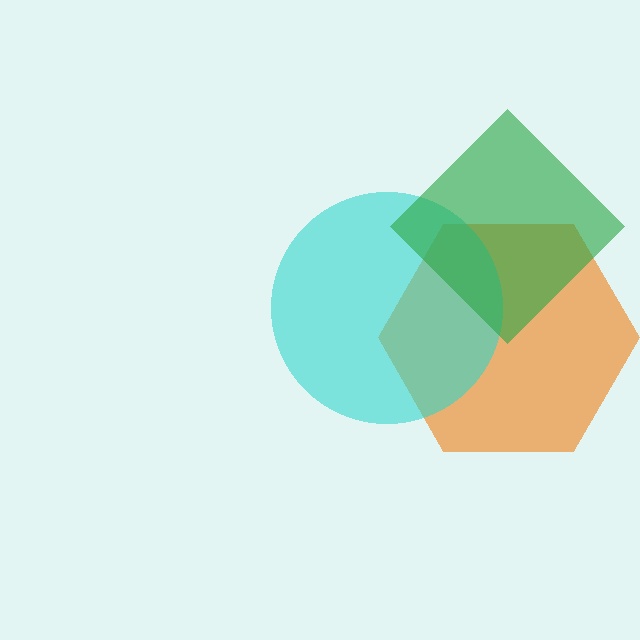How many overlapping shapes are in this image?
There are 3 overlapping shapes in the image.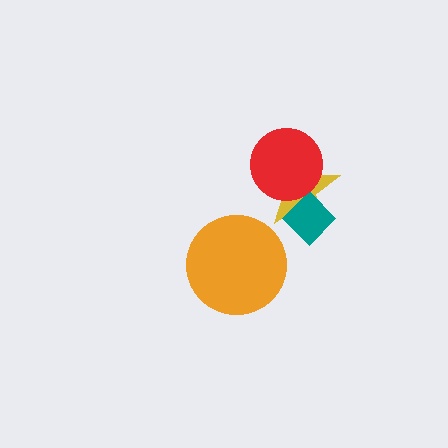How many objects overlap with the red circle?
1 object overlaps with the red circle.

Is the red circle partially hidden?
No, no other shape covers it.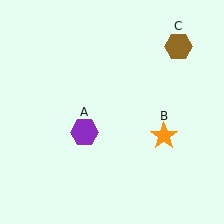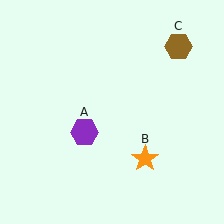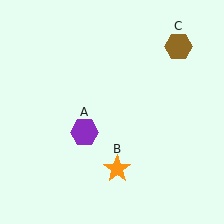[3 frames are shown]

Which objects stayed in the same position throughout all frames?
Purple hexagon (object A) and brown hexagon (object C) remained stationary.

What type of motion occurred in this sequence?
The orange star (object B) rotated clockwise around the center of the scene.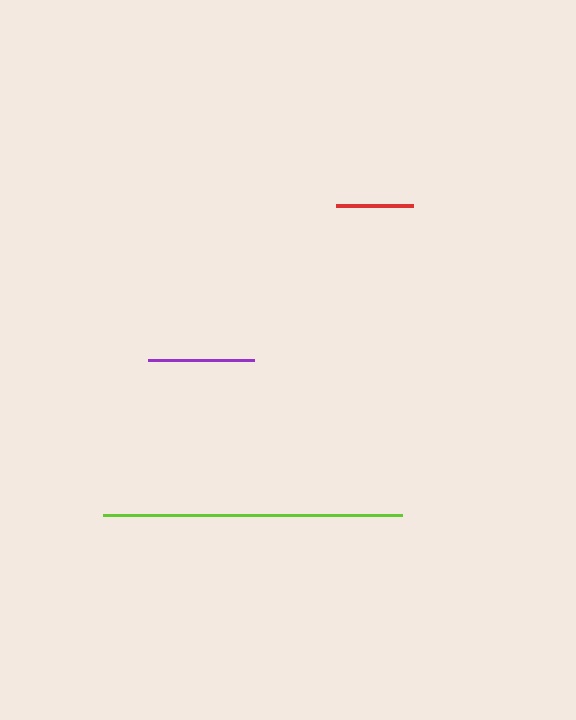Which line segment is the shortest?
The red line is the shortest at approximately 77 pixels.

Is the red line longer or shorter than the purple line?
The purple line is longer than the red line.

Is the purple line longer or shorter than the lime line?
The lime line is longer than the purple line.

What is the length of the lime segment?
The lime segment is approximately 299 pixels long.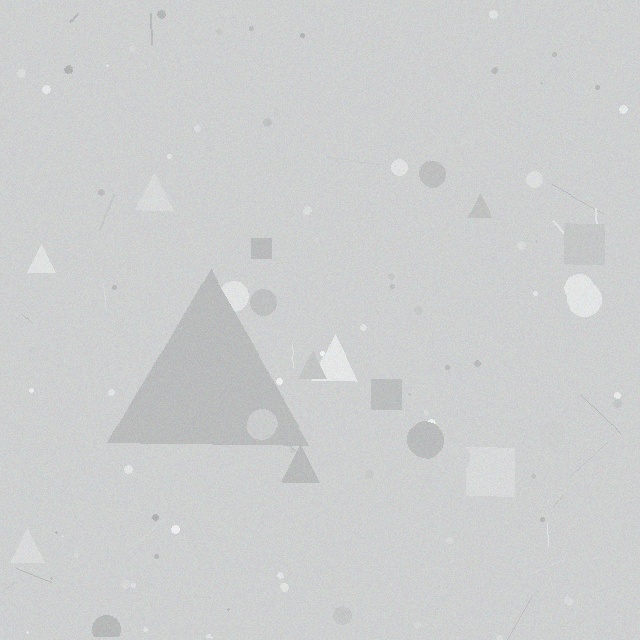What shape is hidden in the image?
A triangle is hidden in the image.